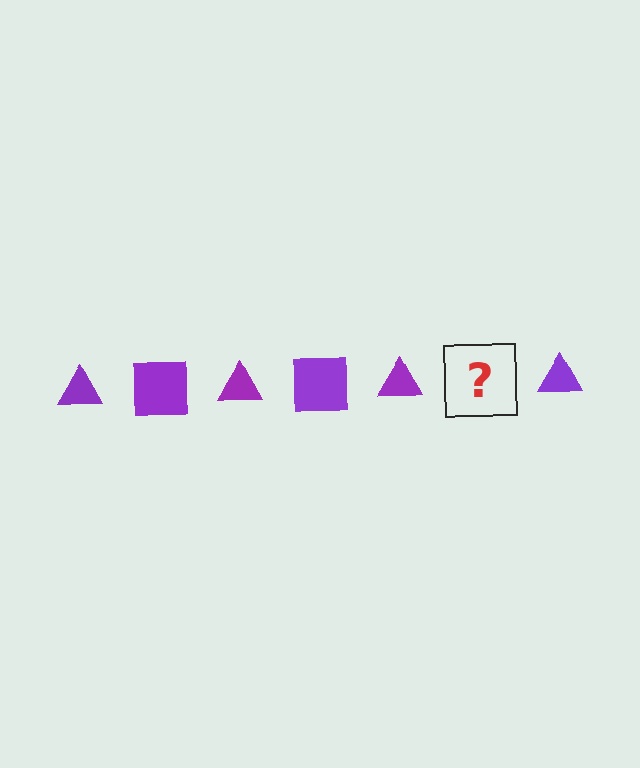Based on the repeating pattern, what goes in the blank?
The blank should be a purple square.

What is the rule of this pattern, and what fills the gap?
The rule is that the pattern cycles through triangle, square shapes in purple. The gap should be filled with a purple square.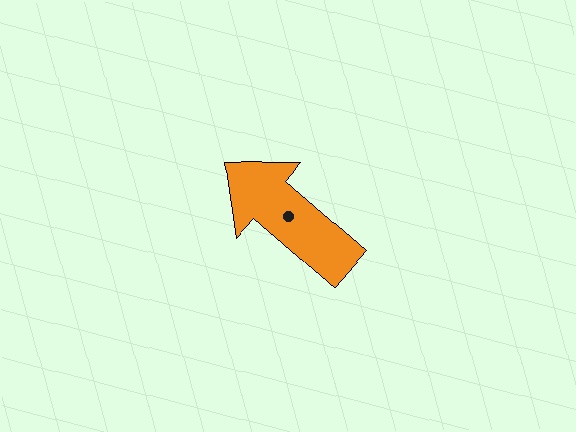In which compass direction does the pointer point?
Northwest.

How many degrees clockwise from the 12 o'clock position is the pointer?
Approximately 311 degrees.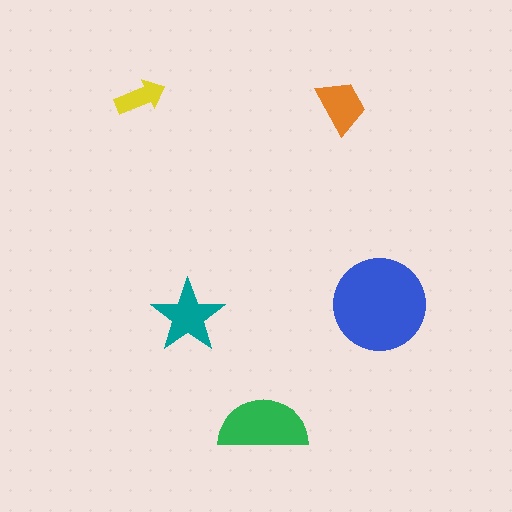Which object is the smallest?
The yellow arrow.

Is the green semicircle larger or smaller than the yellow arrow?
Larger.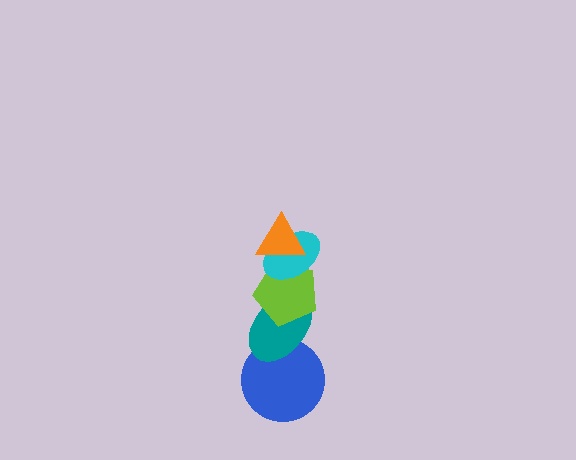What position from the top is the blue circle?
The blue circle is 5th from the top.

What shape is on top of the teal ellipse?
The lime pentagon is on top of the teal ellipse.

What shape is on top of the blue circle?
The teal ellipse is on top of the blue circle.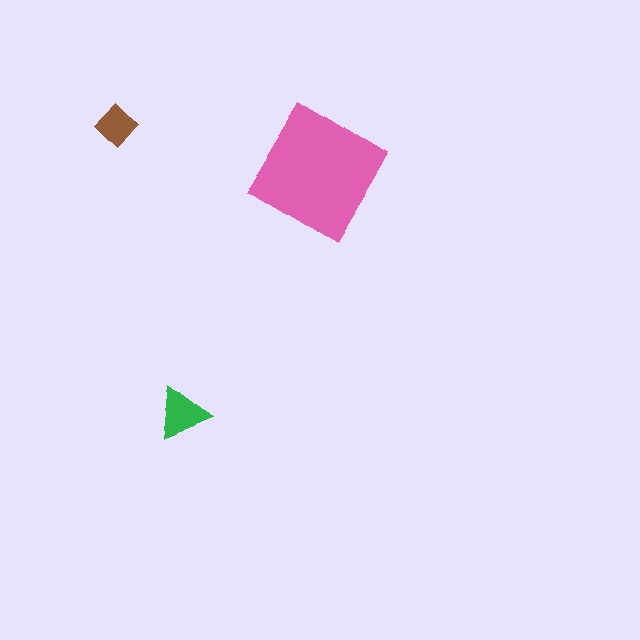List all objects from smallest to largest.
The brown diamond, the green triangle, the pink diamond.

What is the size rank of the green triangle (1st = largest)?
2nd.